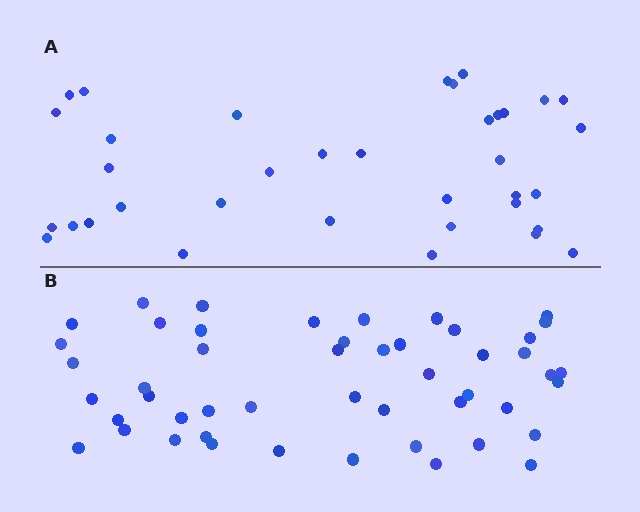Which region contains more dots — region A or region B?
Region B (the bottom region) has more dots.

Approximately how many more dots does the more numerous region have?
Region B has approximately 15 more dots than region A.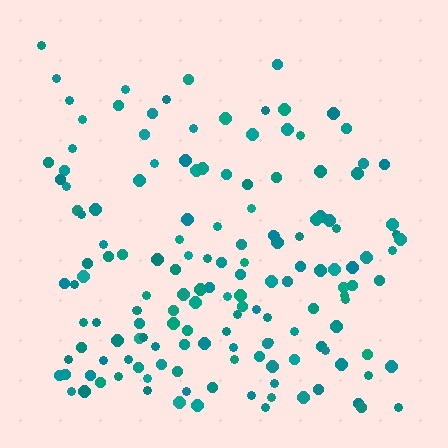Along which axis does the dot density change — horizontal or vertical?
Vertical.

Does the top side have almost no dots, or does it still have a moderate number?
Still a moderate number, just noticeably fewer than the bottom.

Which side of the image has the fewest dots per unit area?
The top.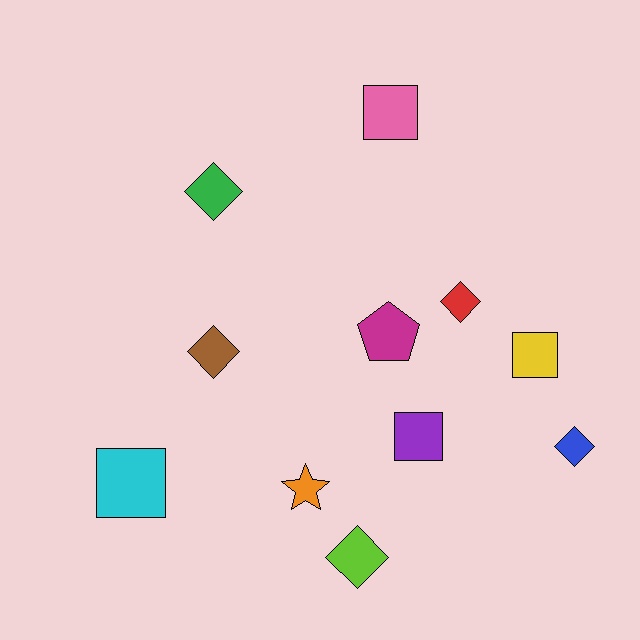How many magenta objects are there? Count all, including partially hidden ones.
There is 1 magenta object.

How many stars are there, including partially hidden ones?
There is 1 star.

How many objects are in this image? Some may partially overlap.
There are 11 objects.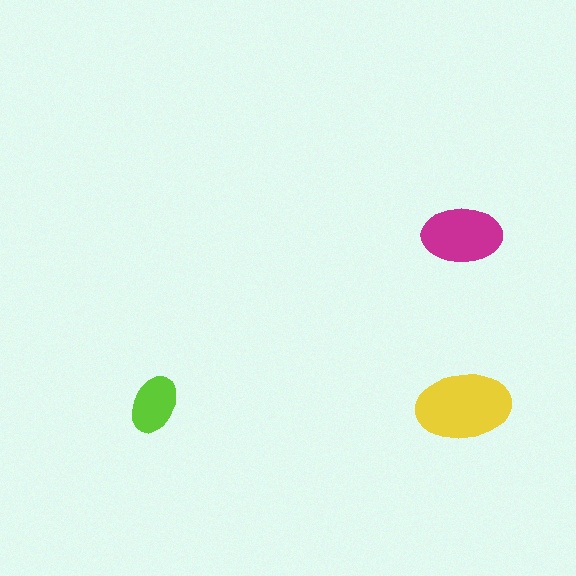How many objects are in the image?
There are 3 objects in the image.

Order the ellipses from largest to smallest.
the yellow one, the magenta one, the lime one.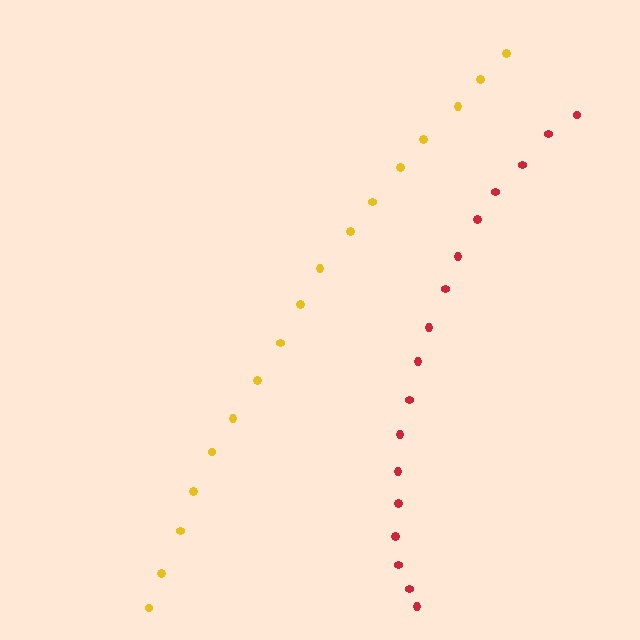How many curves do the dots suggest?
There are 2 distinct paths.